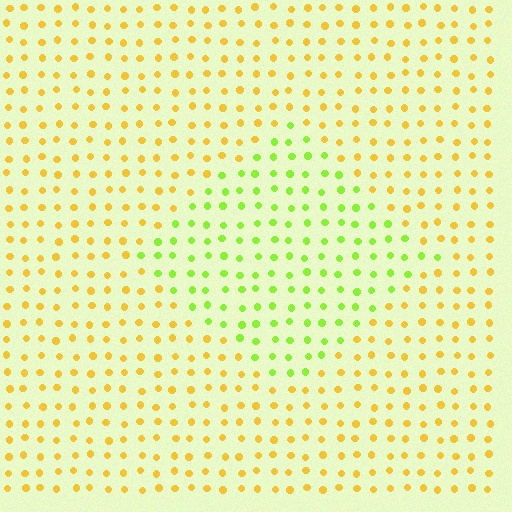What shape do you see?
I see a diamond.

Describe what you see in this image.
The image is filled with small yellow elements in a uniform arrangement. A diamond-shaped region is visible where the elements are tinted to a slightly different hue, forming a subtle color boundary.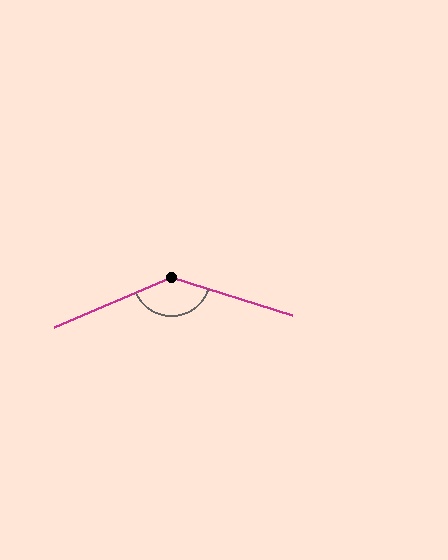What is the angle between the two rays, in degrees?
Approximately 140 degrees.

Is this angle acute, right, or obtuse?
It is obtuse.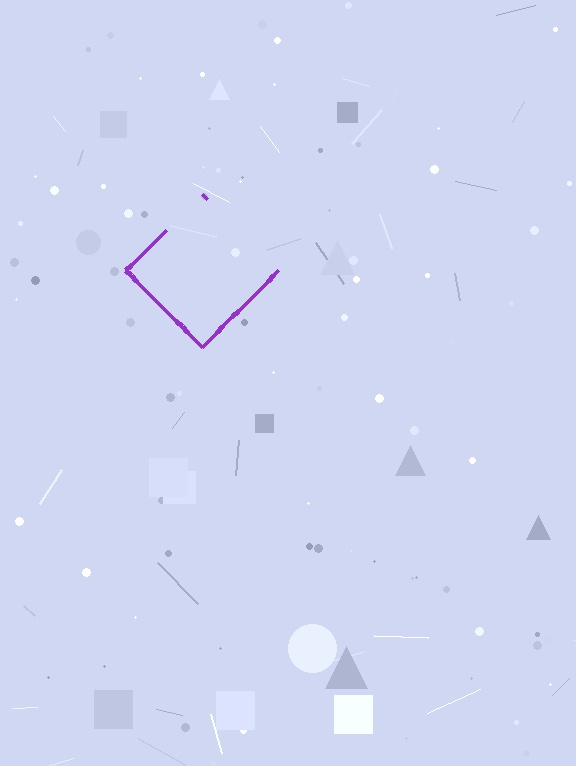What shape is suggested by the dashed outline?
The dashed outline suggests a diamond.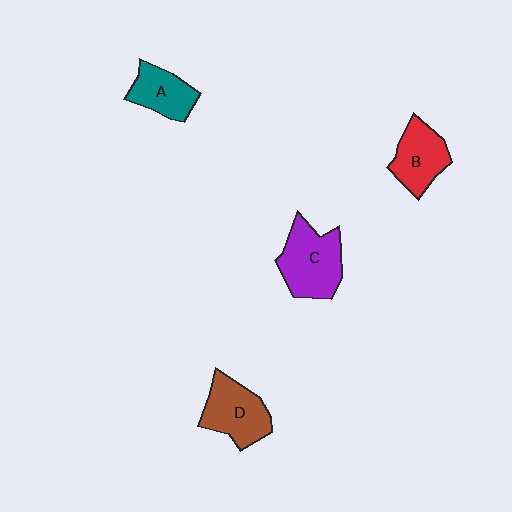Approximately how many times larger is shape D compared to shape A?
Approximately 1.3 times.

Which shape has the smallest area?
Shape A (teal).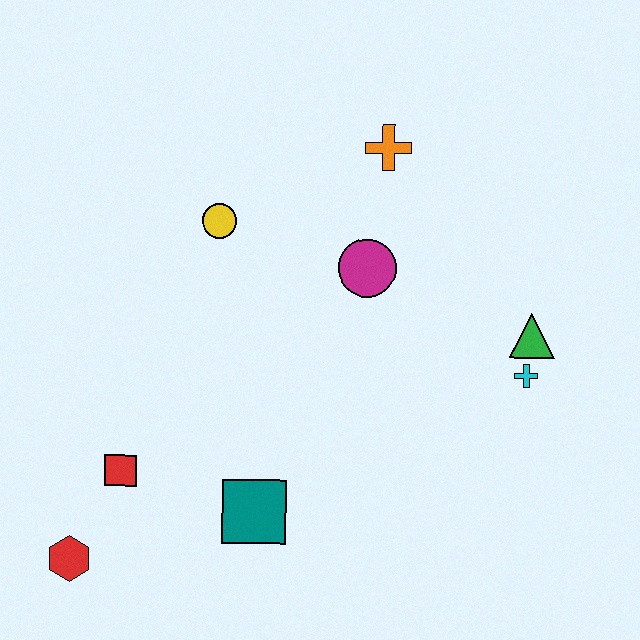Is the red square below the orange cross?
Yes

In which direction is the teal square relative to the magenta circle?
The teal square is below the magenta circle.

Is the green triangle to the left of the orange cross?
No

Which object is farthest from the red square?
The green triangle is farthest from the red square.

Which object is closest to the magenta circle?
The orange cross is closest to the magenta circle.